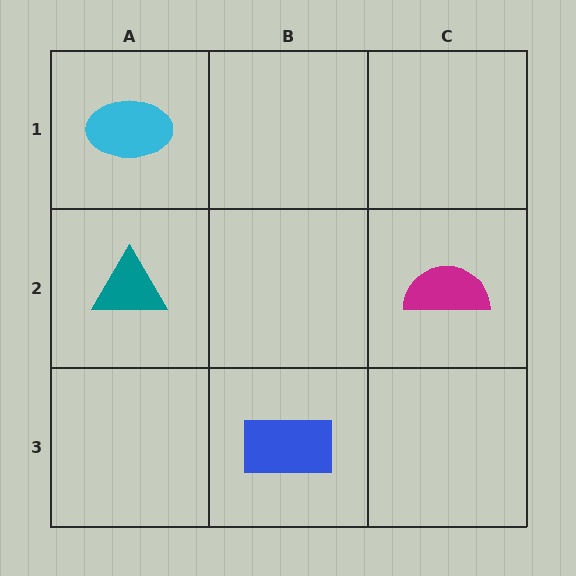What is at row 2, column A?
A teal triangle.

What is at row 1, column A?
A cyan ellipse.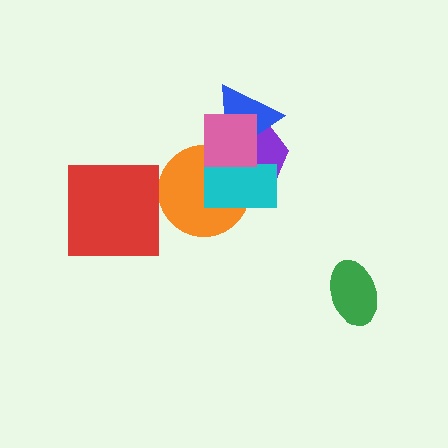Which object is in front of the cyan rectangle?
The pink square is in front of the cyan rectangle.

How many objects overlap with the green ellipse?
0 objects overlap with the green ellipse.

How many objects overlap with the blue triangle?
3 objects overlap with the blue triangle.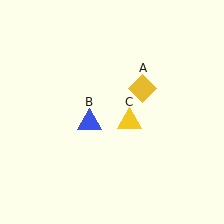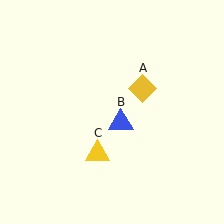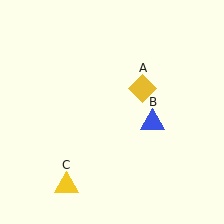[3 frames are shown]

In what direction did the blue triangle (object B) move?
The blue triangle (object B) moved right.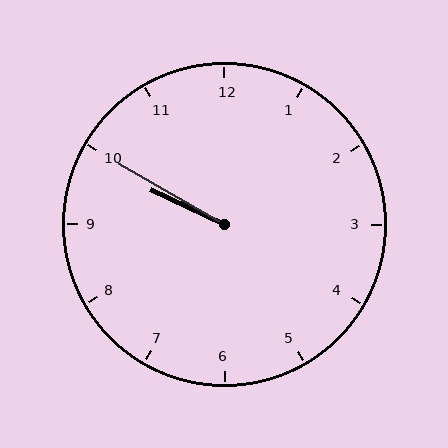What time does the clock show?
9:50.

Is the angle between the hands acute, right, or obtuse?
It is acute.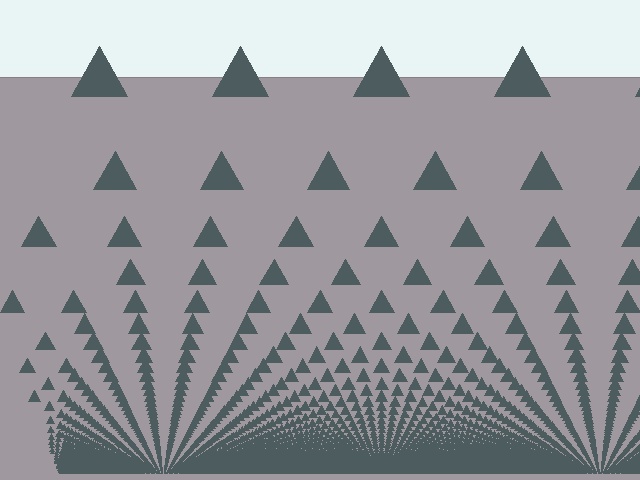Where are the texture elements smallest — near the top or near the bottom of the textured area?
Near the bottom.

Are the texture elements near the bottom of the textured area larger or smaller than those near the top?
Smaller. The gradient is inverted — elements near the bottom are smaller and denser.